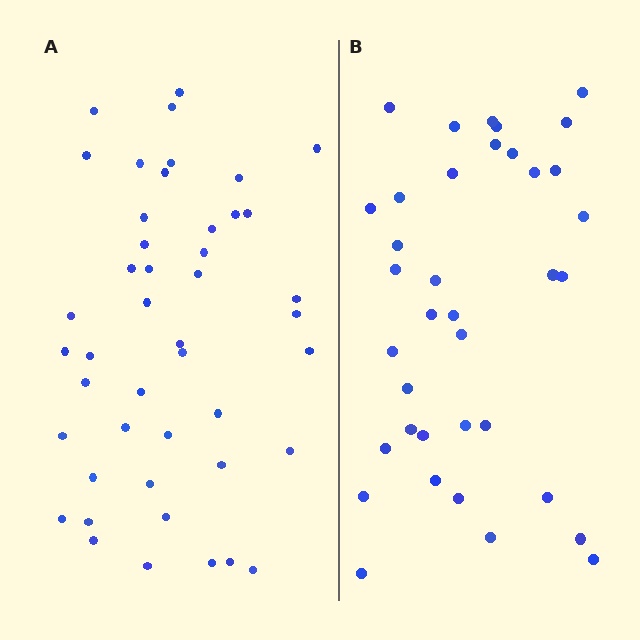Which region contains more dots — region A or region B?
Region A (the left region) has more dots.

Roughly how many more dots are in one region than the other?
Region A has roughly 8 or so more dots than region B.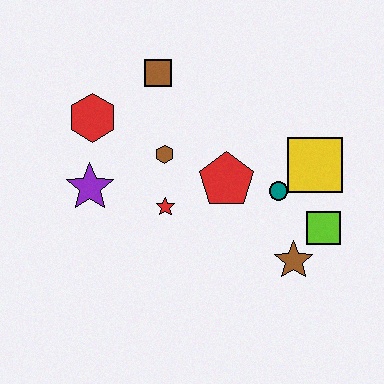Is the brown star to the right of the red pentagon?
Yes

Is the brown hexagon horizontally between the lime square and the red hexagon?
Yes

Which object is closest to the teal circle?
The yellow square is closest to the teal circle.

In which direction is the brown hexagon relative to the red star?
The brown hexagon is above the red star.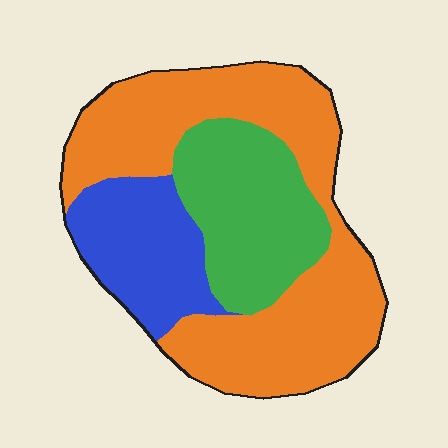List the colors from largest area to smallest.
From largest to smallest: orange, green, blue.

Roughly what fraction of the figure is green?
Green takes up about one quarter (1/4) of the figure.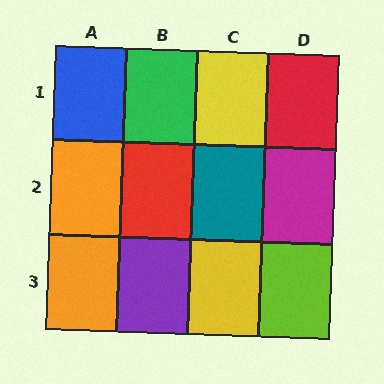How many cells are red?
2 cells are red.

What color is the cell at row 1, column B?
Green.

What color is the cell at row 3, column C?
Yellow.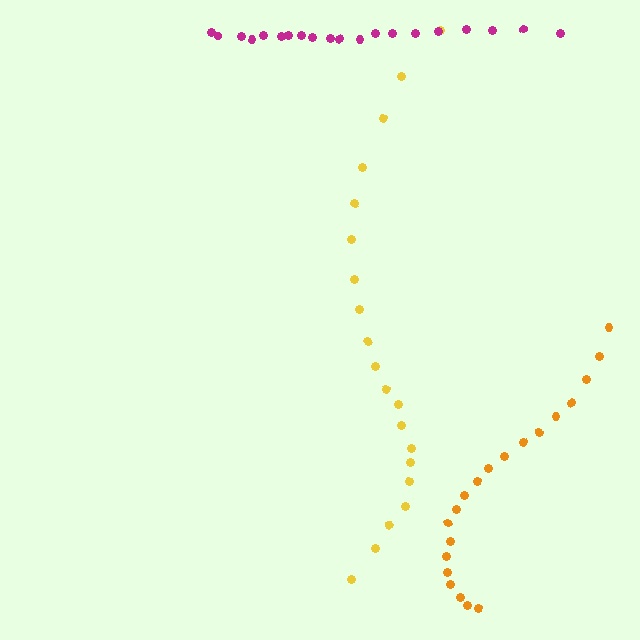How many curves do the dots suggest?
There are 3 distinct paths.